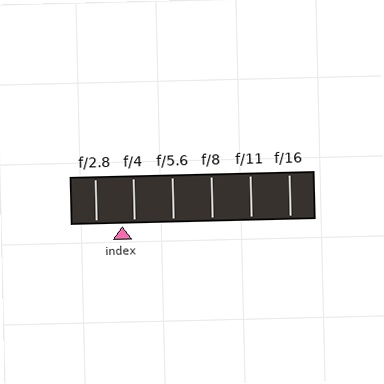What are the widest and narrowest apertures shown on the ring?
The widest aperture shown is f/2.8 and the narrowest is f/16.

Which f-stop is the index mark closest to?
The index mark is closest to f/4.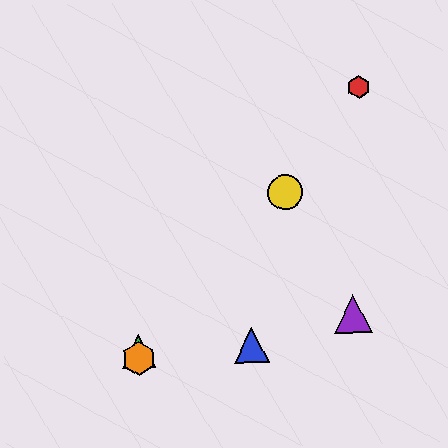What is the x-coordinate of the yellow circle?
The yellow circle is at x≈285.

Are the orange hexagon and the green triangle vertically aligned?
Yes, both are at x≈139.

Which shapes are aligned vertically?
The green triangle, the orange hexagon are aligned vertically.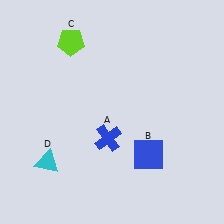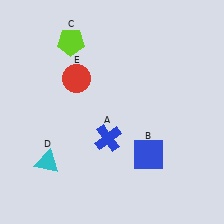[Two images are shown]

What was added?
A red circle (E) was added in Image 2.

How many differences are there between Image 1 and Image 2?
There is 1 difference between the two images.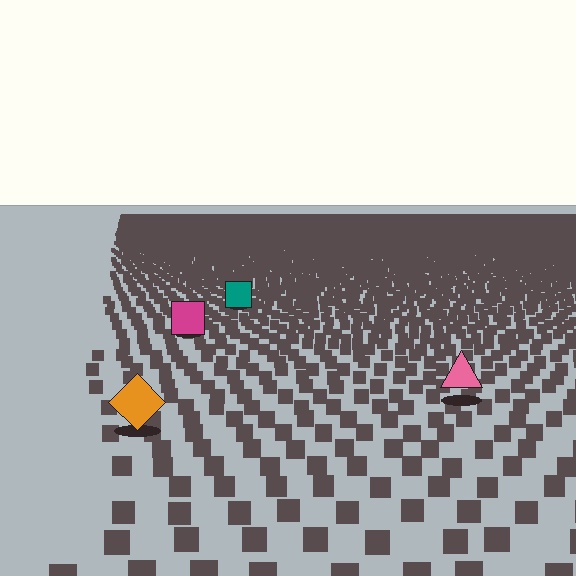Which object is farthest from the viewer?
The teal square is farthest from the viewer. It appears smaller and the ground texture around it is denser.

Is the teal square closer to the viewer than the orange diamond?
No. The orange diamond is closer — you can tell from the texture gradient: the ground texture is coarser near it.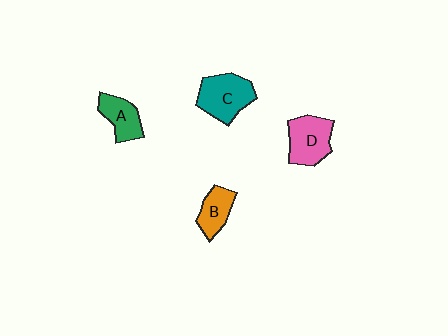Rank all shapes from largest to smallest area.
From largest to smallest: C (teal), D (pink), A (green), B (orange).